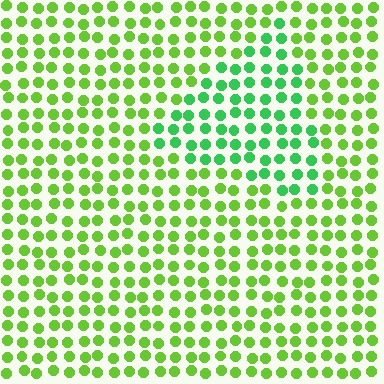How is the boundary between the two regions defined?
The boundary is defined purely by a slight shift in hue (about 35 degrees). Spacing, size, and orientation are identical on both sides.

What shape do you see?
I see a triangle.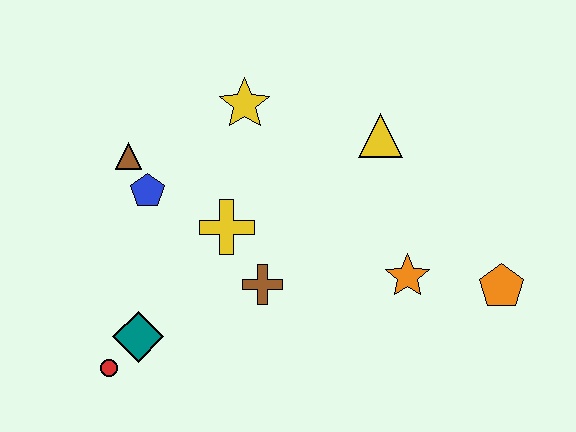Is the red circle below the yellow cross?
Yes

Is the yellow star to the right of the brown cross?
No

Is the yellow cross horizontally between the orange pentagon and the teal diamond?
Yes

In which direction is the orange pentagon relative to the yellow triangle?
The orange pentagon is below the yellow triangle.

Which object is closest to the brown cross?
The yellow cross is closest to the brown cross.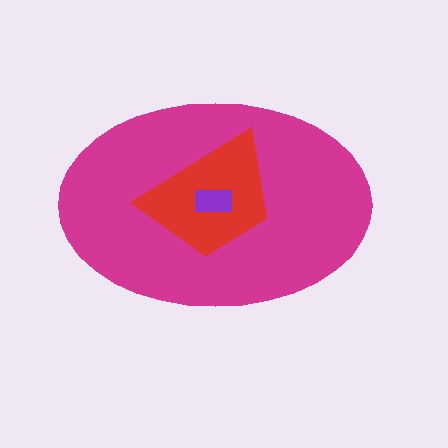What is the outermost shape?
The magenta ellipse.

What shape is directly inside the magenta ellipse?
The red trapezoid.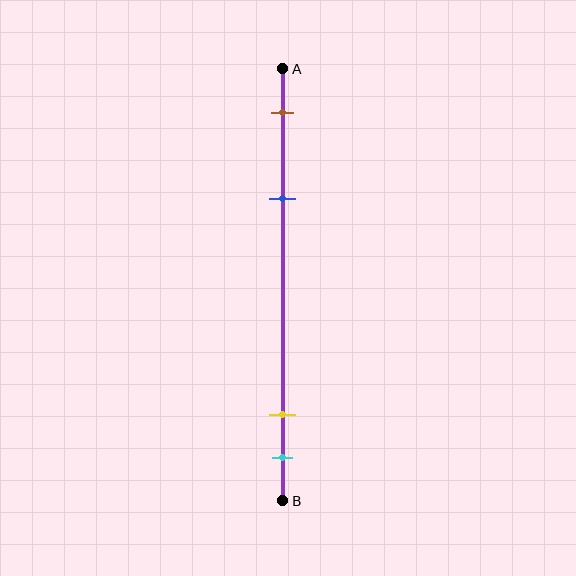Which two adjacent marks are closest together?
The yellow and cyan marks are the closest adjacent pair.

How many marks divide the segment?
There are 4 marks dividing the segment.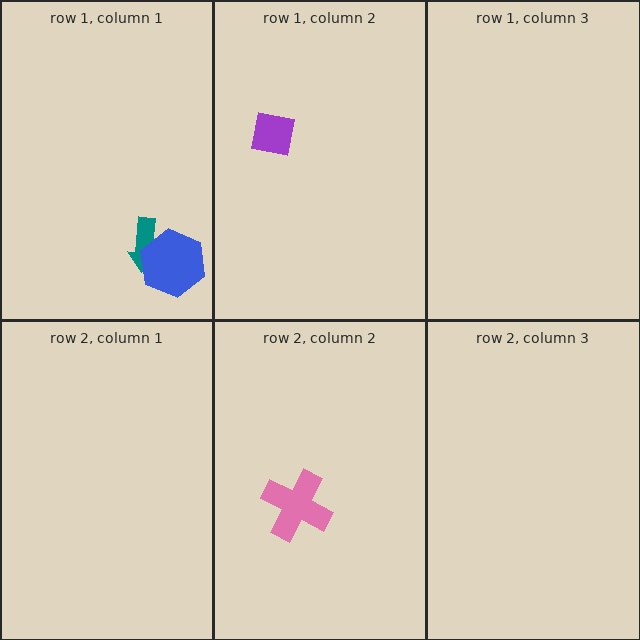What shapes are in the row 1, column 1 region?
The teal arrow, the blue hexagon.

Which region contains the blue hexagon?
The row 1, column 1 region.